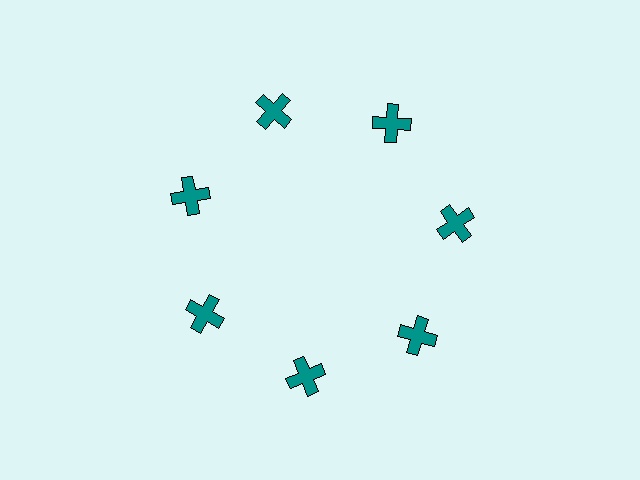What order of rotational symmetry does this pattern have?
This pattern has 7-fold rotational symmetry.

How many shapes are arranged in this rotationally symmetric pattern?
There are 7 shapes, arranged in 7 groups of 1.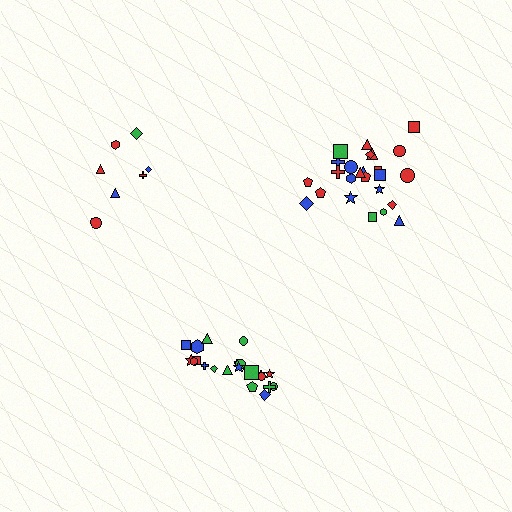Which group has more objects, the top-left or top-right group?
The top-right group.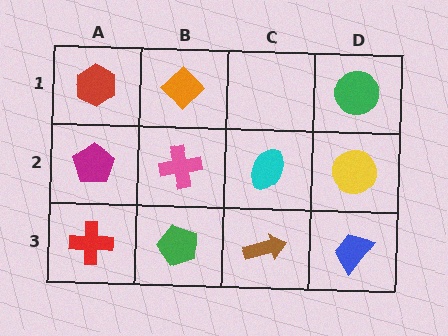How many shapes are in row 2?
4 shapes.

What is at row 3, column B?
A green pentagon.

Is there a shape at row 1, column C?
No, that cell is empty.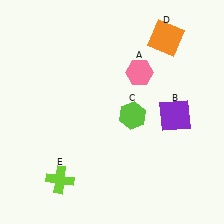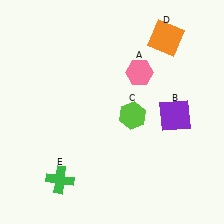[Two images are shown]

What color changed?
The cross (E) changed from lime in Image 1 to green in Image 2.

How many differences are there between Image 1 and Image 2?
There is 1 difference between the two images.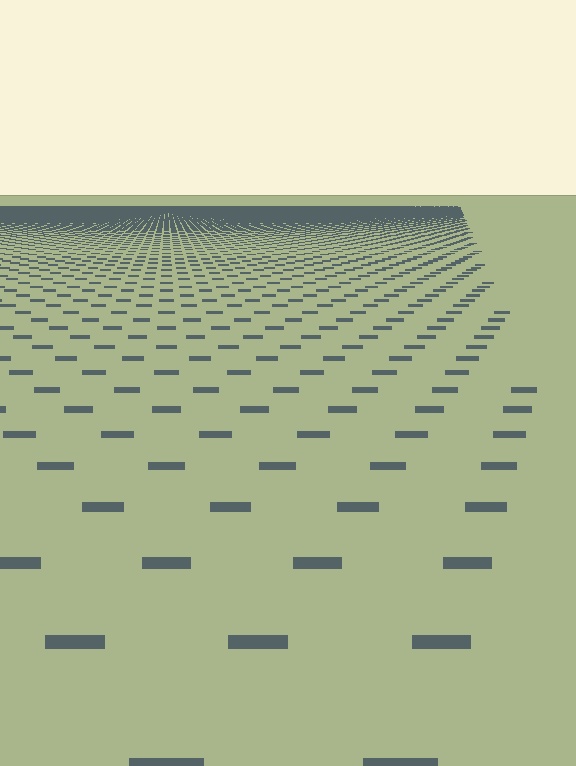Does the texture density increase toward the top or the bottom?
Density increases toward the top.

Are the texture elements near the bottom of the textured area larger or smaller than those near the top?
Larger. Near the bottom, elements are closer to the viewer and appear at a bigger on-screen size.